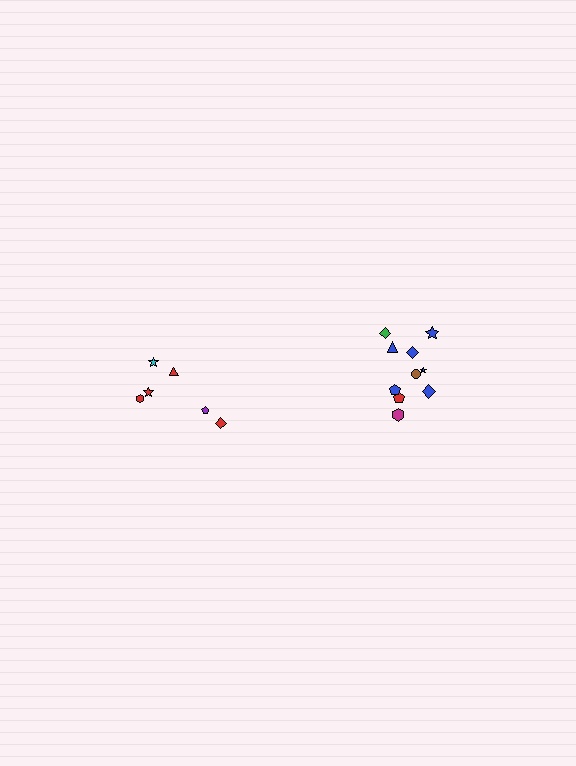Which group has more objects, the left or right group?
The right group.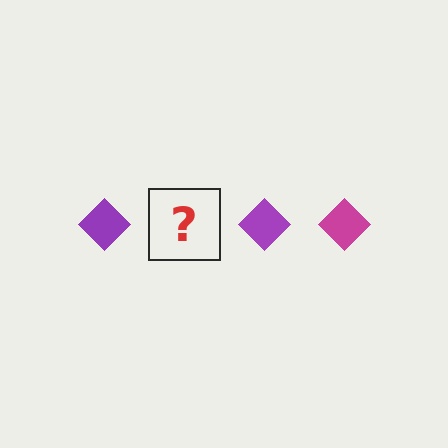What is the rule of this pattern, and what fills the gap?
The rule is that the pattern cycles through purple, magenta diamonds. The gap should be filled with a magenta diamond.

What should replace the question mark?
The question mark should be replaced with a magenta diamond.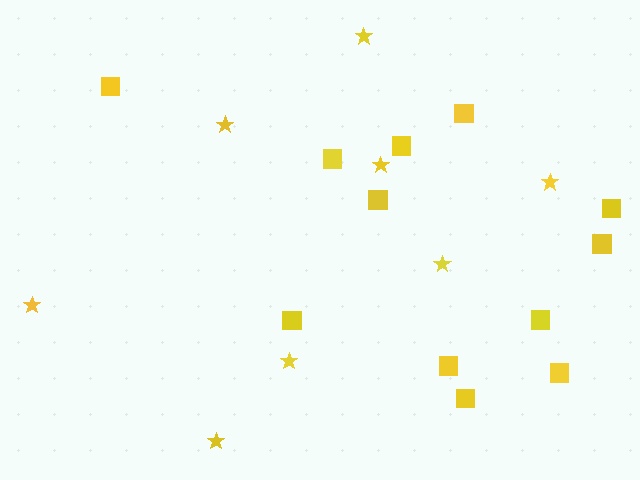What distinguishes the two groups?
There are 2 groups: one group of squares (12) and one group of stars (8).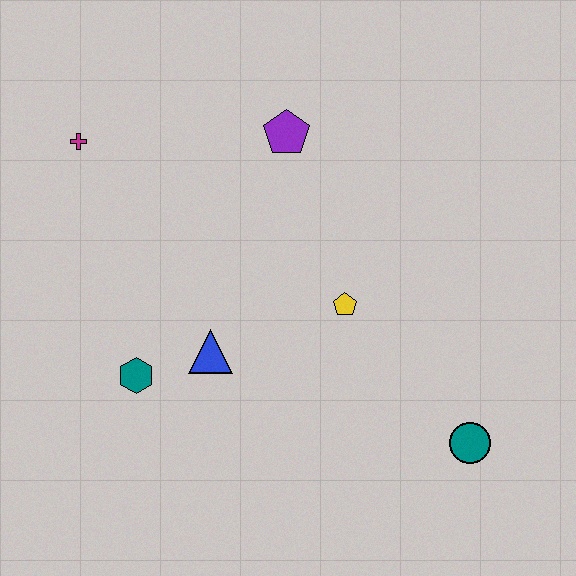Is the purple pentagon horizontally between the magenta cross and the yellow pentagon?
Yes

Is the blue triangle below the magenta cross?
Yes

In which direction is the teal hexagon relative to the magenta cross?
The teal hexagon is below the magenta cross.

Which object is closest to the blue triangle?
The teal hexagon is closest to the blue triangle.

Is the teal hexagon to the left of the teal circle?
Yes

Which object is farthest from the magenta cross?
The teal circle is farthest from the magenta cross.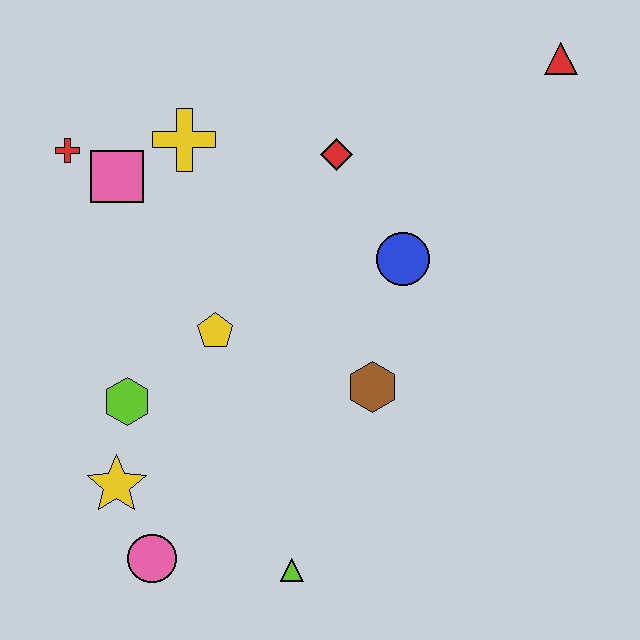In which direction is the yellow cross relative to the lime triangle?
The yellow cross is above the lime triangle.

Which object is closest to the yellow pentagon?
The lime hexagon is closest to the yellow pentagon.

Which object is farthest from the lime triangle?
The red triangle is farthest from the lime triangle.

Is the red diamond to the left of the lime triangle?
No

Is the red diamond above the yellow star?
Yes